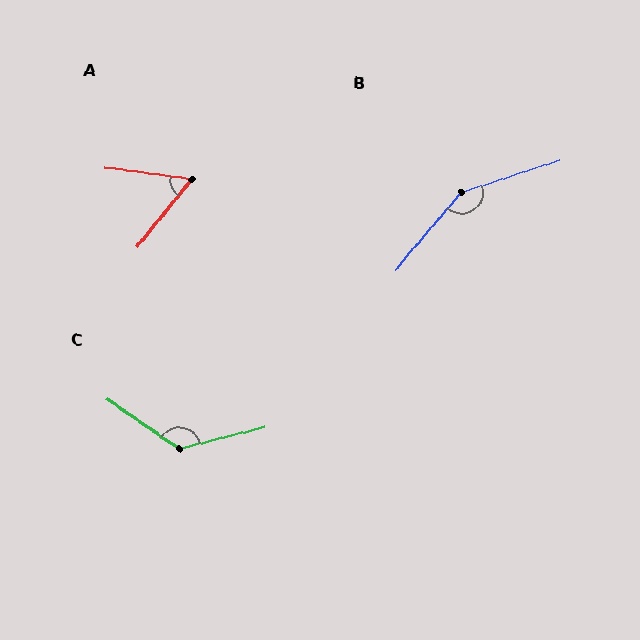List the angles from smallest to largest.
A (58°), C (131°), B (148°).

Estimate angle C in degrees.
Approximately 131 degrees.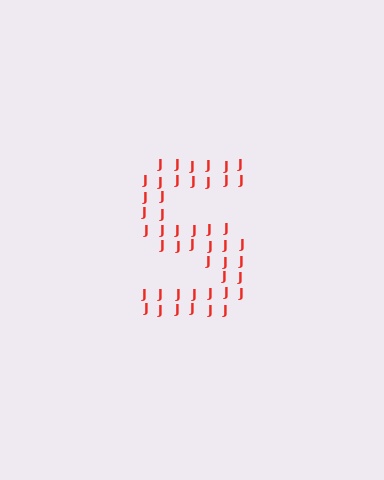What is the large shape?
The large shape is the letter S.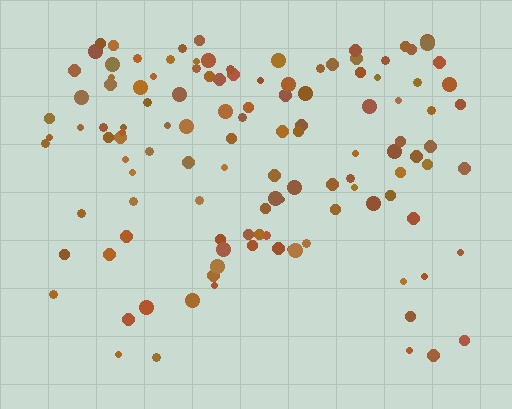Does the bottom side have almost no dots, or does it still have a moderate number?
Still a moderate number, just noticeably fewer than the top.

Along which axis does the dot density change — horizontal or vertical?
Vertical.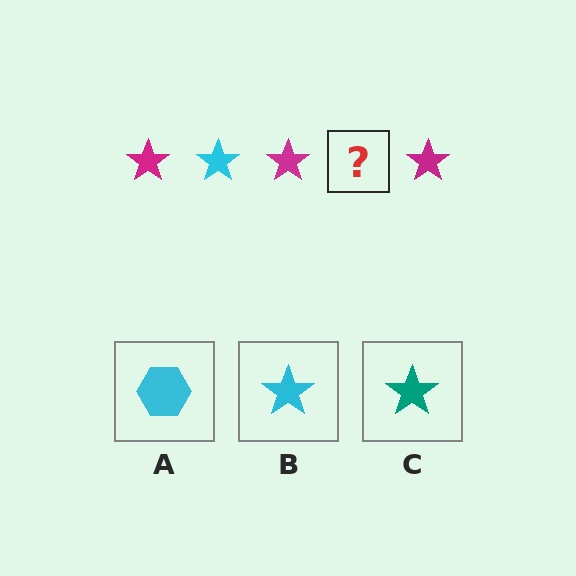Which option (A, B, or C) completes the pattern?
B.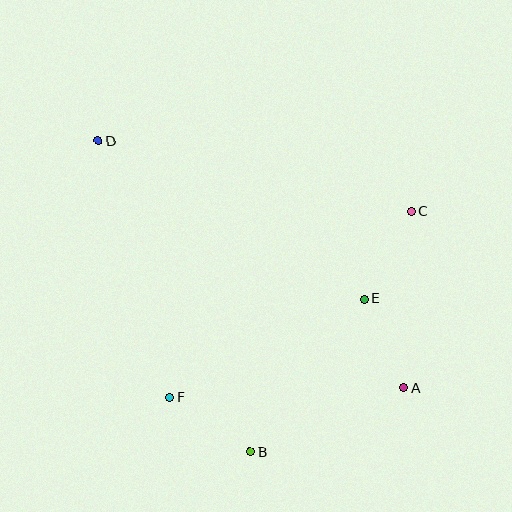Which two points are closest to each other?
Points A and E are closest to each other.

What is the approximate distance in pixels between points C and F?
The distance between C and F is approximately 306 pixels.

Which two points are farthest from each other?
Points A and D are farthest from each other.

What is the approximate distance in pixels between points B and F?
The distance between B and F is approximately 98 pixels.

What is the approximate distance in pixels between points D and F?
The distance between D and F is approximately 266 pixels.